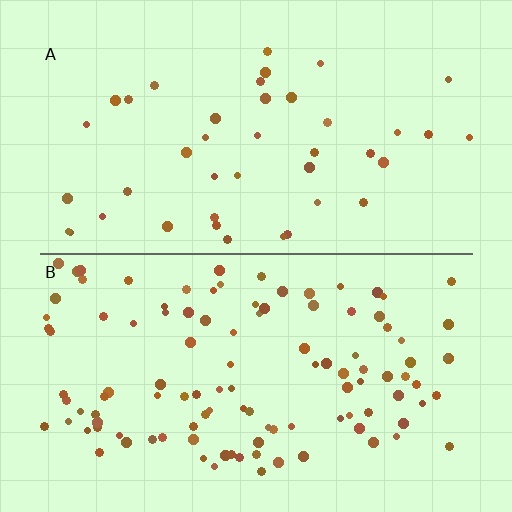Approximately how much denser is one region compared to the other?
Approximately 2.7× — region B over region A.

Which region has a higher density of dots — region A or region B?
B (the bottom).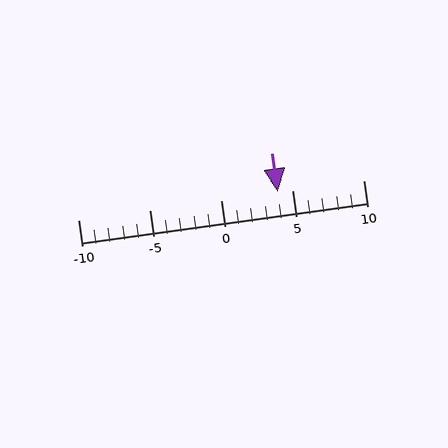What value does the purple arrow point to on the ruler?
The purple arrow points to approximately 4.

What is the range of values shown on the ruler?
The ruler shows values from -10 to 10.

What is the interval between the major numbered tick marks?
The major tick marks are spaced 5 units apart.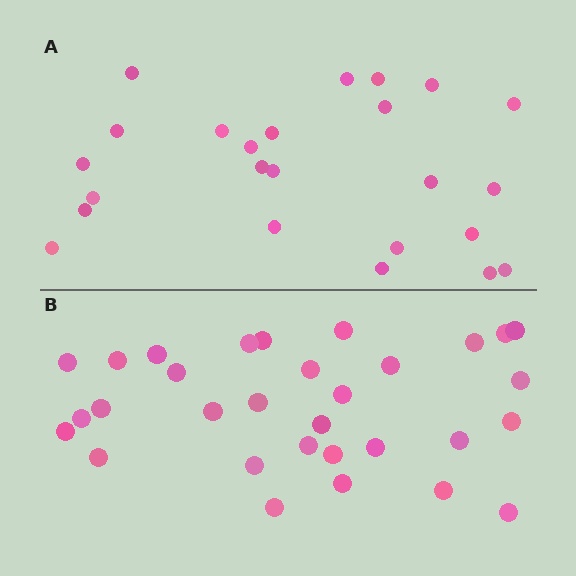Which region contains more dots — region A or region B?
Region B (the bottom region) has more dots.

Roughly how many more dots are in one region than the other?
Region B has roughly 8 or so more dots than region A.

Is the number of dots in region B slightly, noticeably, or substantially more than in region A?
Region B has noticeably more, but not dramatically so. The ratio is roughly 1.3 to 1.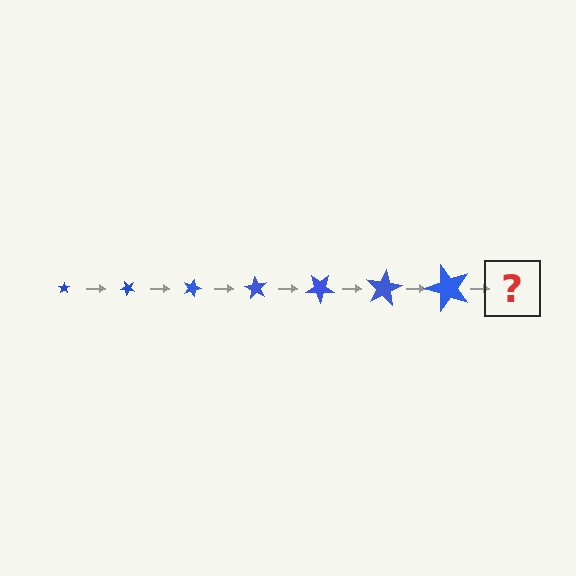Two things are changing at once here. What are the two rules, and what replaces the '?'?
The two rules are that the star grows larger each step and it rotates 45 degrees each step. The '?' should be a star, larger than the previous one and rotated 315 degrees from the start.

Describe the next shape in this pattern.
It should be a star, larger than the previous one and rotated 315 degrees from the start.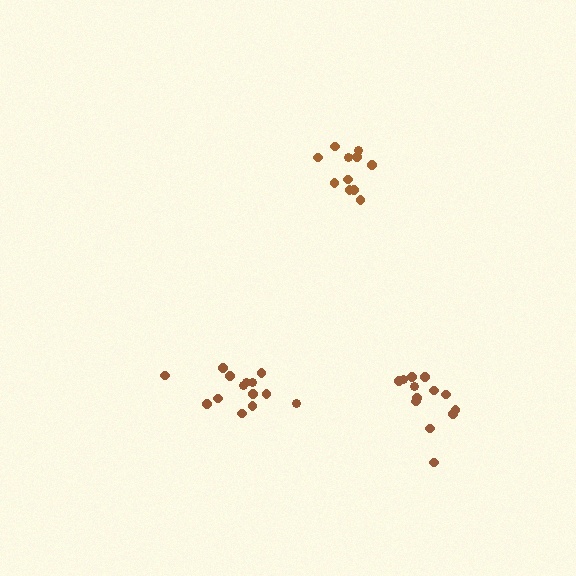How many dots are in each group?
Group 1: 14 dots, Group 2: 11 dots, Group 3: 13 dots (38 total).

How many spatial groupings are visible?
There are 3 spatial groupings.